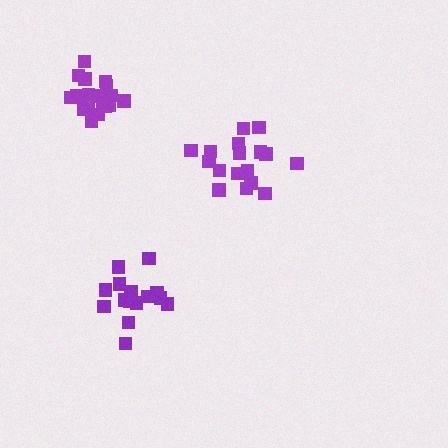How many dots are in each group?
Group 1: 21 dots, Group 2: 16 dots, Group 3: 17 dots (54 total).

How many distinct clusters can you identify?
There are 3 distinct clusters.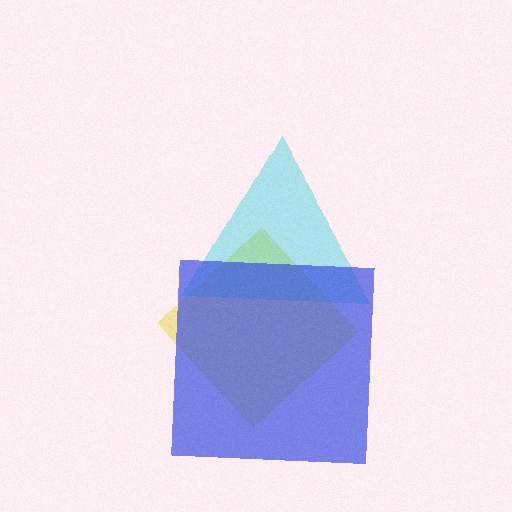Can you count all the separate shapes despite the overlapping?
Yes, there are 3 separate shapes.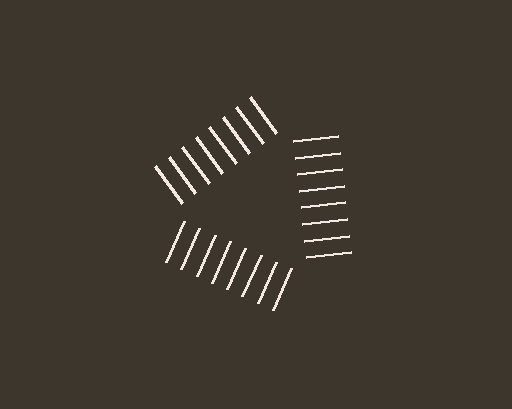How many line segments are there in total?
24 — 8 along each of the 3 edges.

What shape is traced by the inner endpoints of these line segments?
An illusory triangle — the line segments terminate on its edges but no continuous stroke is drawn.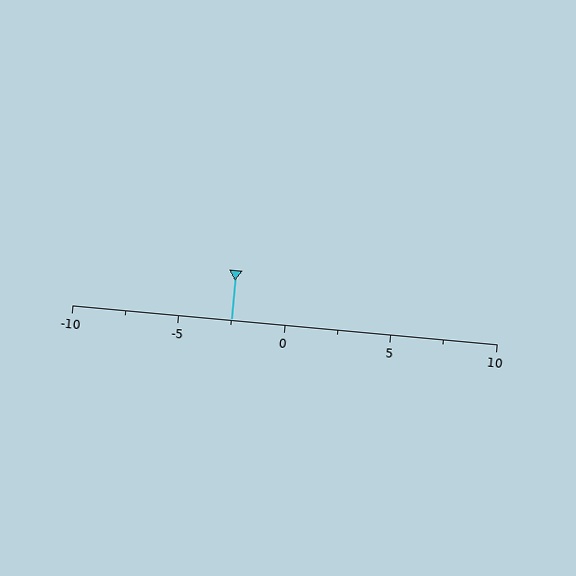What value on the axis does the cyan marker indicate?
The marker indicates approximately -2.5.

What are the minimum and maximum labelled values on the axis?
The axis runs from -10 to 10.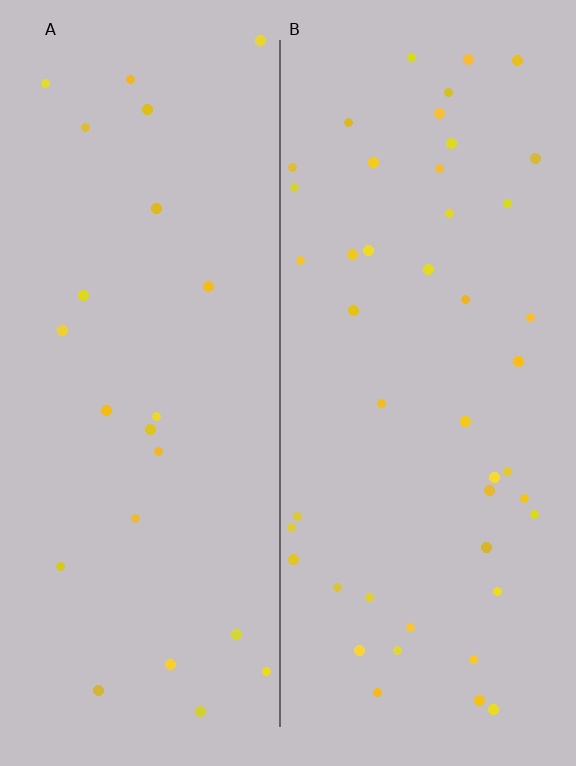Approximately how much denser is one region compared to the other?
Approximately 2.0× — region B over region A.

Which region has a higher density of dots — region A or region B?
B (the right).